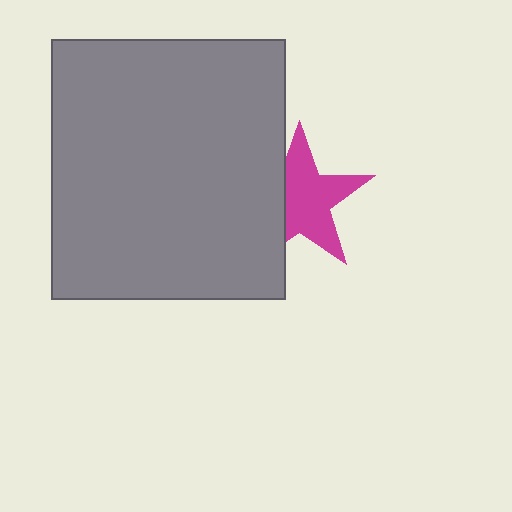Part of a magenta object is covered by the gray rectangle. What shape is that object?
It is a star.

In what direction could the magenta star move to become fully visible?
The magenta star could move right. That would shift it out from behind the gray rectangle entirely.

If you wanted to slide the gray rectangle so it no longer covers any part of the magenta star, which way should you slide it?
Slide it left — that is the most direct way to separate the two shapes.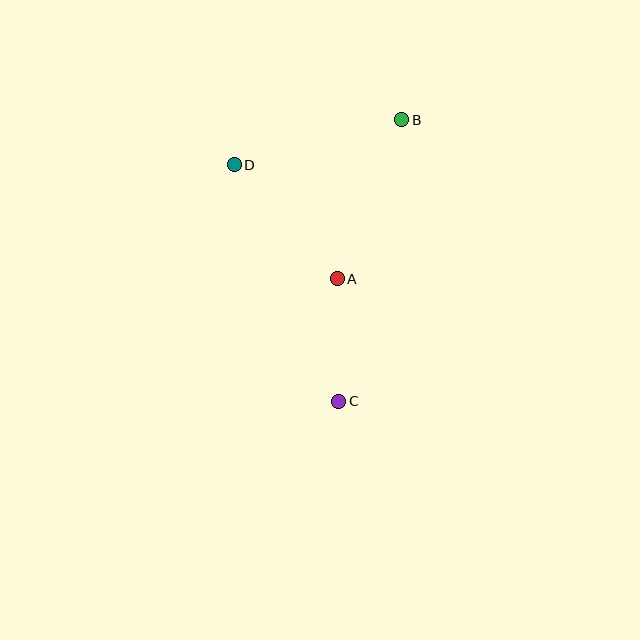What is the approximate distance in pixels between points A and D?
The distance between A and D is approximately 153 pixels.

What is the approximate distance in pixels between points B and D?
The distance between B and D is approximately 173 pixels.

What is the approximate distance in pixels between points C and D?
The distance between C and D is approximately 258 pixels.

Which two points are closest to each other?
Points A and C are closest to each other.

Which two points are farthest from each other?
Points B and C are farthest from each other.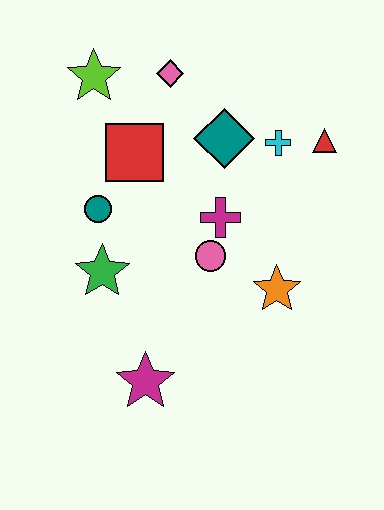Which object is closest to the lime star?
The pink diamond is closest to the lime star.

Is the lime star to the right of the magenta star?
No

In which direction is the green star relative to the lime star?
The green star is below the lime star.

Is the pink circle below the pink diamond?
Yes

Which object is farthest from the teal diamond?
The magenta star is farthest from the teal diamond.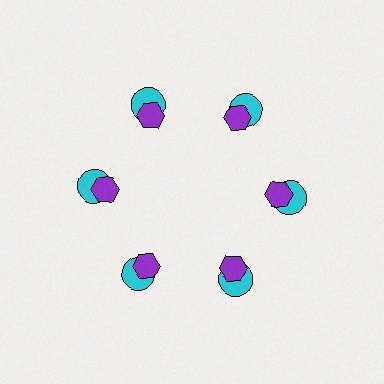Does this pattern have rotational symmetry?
Yes, this pattern has 6-fold rotational symmetry. It looks the same after rotating 60 degrees around the center.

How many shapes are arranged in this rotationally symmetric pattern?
There are 12 shapes, arranged in 6 groups of 2.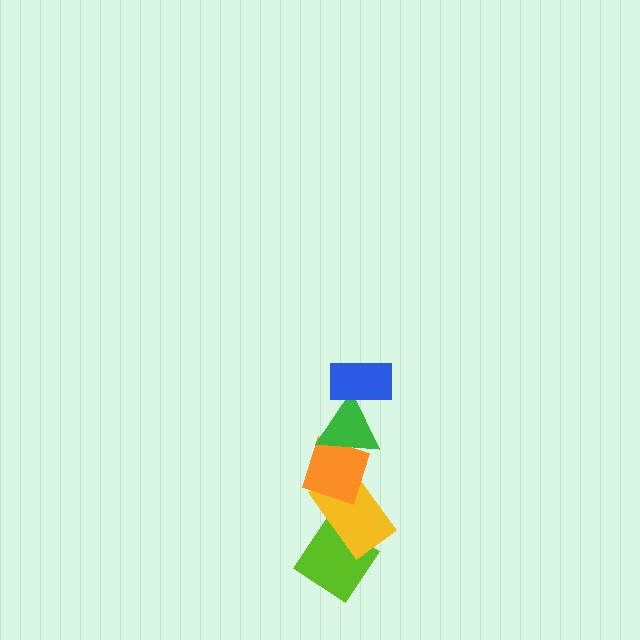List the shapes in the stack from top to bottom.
From top to bottom: the blue rectangle, the green triangle, the orange diamond, the yellow rectangle, the lime diamond.